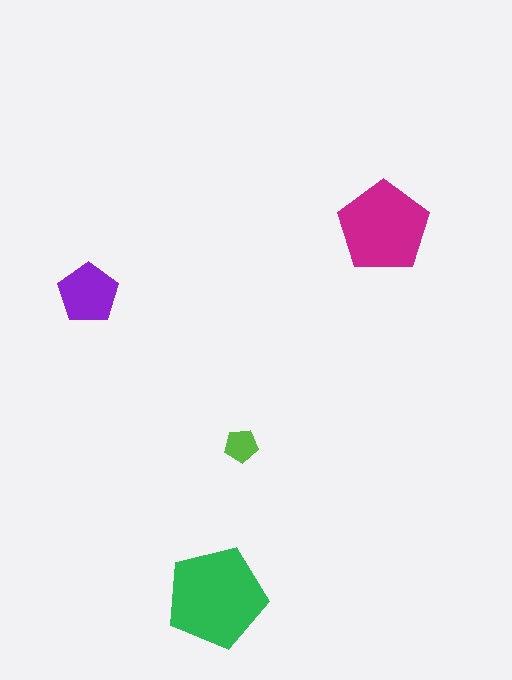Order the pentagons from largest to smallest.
the green one, the magenta one, the purple one, the lime one.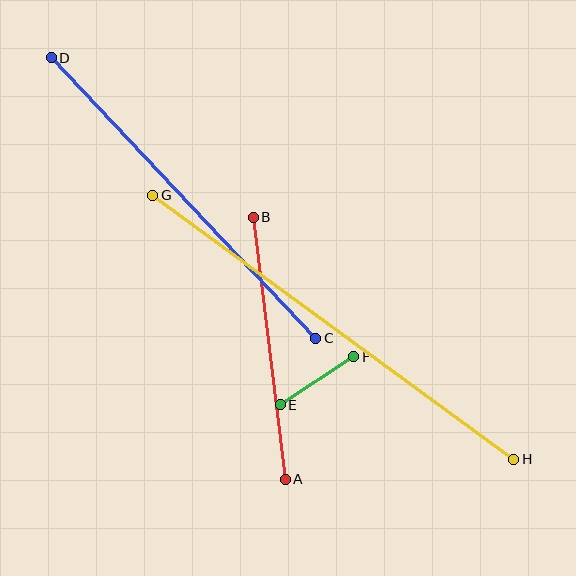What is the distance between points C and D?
The distance is approximately 385 pixels.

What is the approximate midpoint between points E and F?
The midpoint is at approximately (317, 381) pixels.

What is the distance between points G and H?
The distance is approximately 447 pixels.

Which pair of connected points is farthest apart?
Points G and H are farthest apart.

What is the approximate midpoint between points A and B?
The midpoint is at approximately (269, 348) pixels.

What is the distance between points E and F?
The distance is approximately 87 pixels.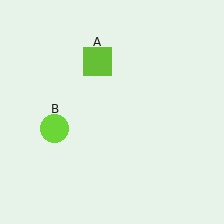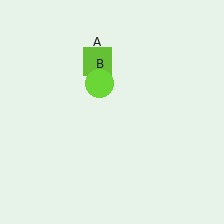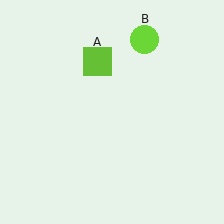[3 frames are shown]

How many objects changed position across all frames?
1 object changed position: lime circle (object B).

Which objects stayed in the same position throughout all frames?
Lime square (object A) remained stationary.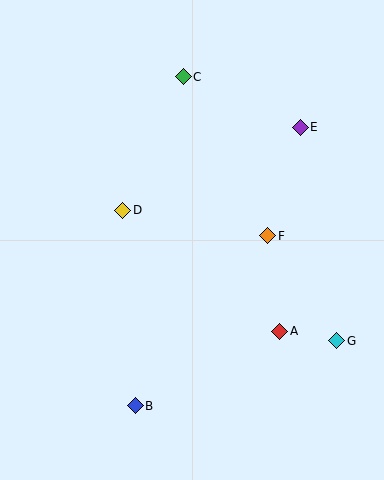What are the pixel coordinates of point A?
Point A is at (280, 331).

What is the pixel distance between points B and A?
The distance between B and A is 163 pixels.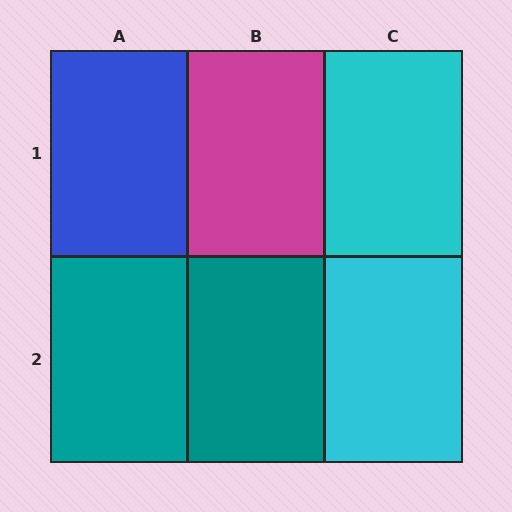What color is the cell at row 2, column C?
Cyan.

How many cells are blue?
1 cell is blue.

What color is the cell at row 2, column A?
Teal.